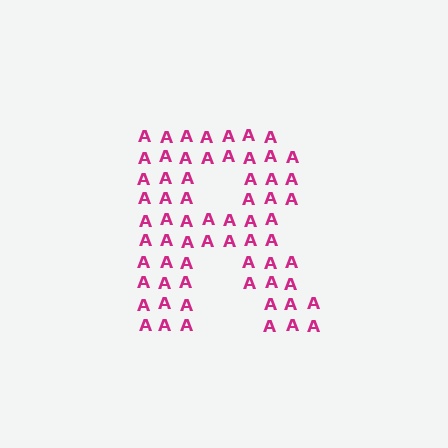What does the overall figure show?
The overall figure shows the letter R.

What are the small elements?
The small elements are letter A's.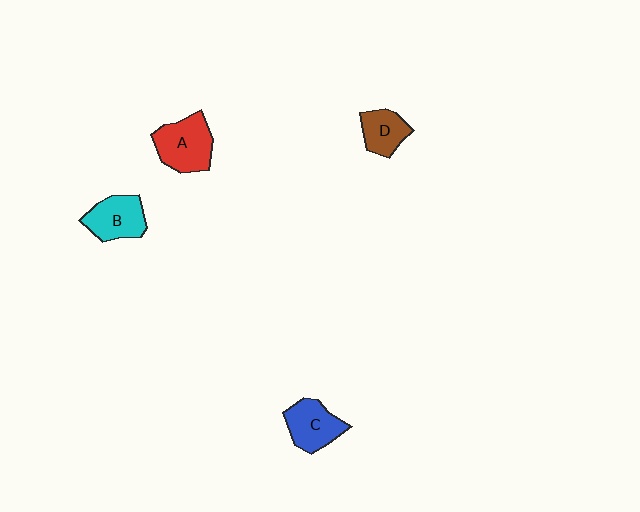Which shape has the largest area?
Shape A (red).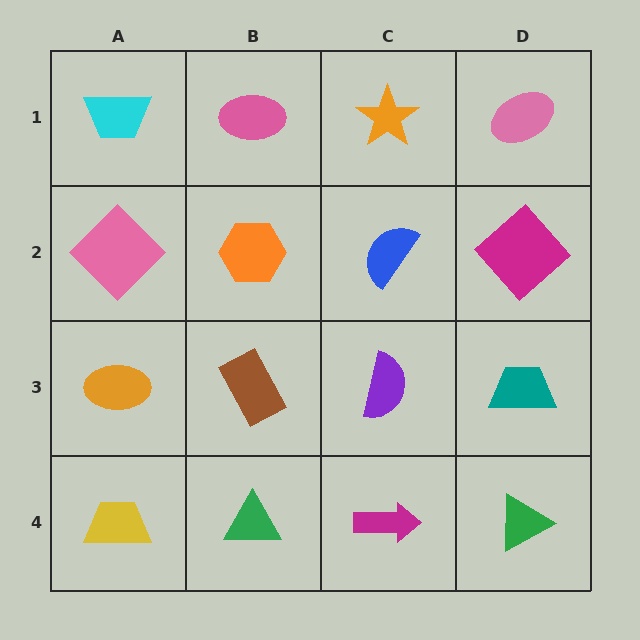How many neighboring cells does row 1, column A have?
2.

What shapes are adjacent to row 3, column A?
A pink diamond (row 2, column A), a yellow trapezoid (row 4, column A), a brown rectangle (row 3, column B).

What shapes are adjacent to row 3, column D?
A magenta diamond (row 2, column D), a green triangle (row 4, column D), a purple semicircle (row 3, column C).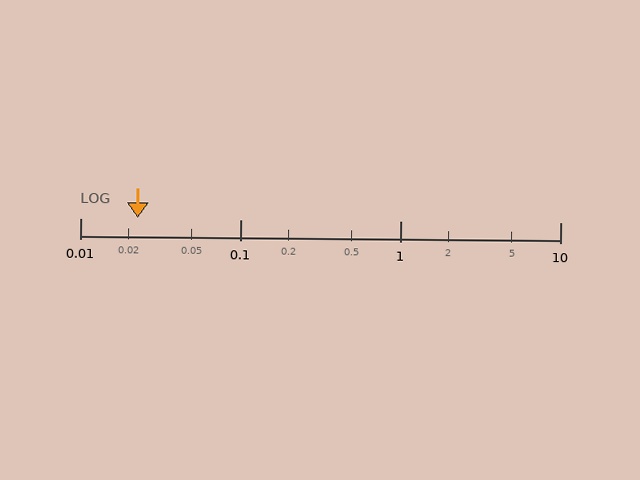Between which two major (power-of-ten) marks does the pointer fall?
The pointer is between 0.01 and 0.1.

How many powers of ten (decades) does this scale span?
The scale spans 3 decades, from 0.01 to 10.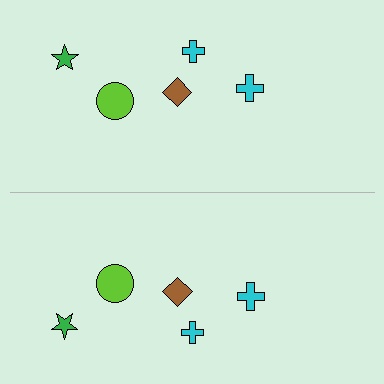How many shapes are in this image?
There are 10 shapes in this image.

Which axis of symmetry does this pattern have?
The pattern has a horizontal axis of symmetry running through the center of the image.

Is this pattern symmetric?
Yes, this pattern has bilateral (reflection) symmetry.